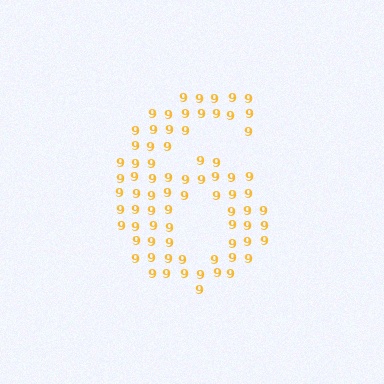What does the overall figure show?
The overall figure shows the digit 6.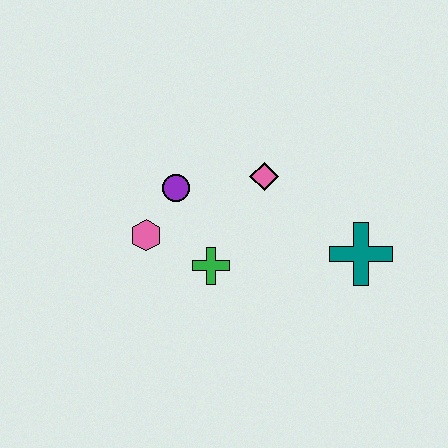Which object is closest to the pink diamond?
The purple circle is closest to the pink diamond.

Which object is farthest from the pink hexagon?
The teal cross is farthest from the pink hexagon.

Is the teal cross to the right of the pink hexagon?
Yes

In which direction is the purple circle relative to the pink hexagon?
The purple circle is above the pink hexagon.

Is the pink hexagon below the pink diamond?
Yes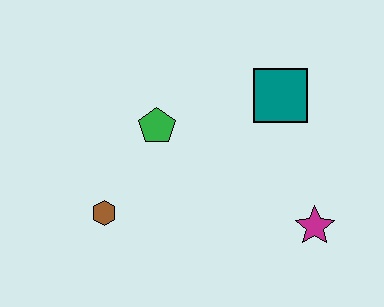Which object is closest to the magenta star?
The teal square is closest to the magenta star.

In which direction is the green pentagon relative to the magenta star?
The green pentagon is to the left of the magenta star.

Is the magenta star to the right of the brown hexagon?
Yes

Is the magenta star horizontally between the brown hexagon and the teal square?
No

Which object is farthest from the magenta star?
The brown hexagon is farthest from the magenta star.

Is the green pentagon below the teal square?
Yes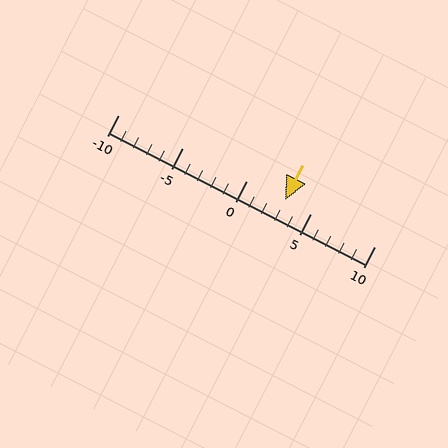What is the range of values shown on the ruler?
The ruler shows values from -10 to 10.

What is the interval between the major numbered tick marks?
The major tick marks are spaced 5 units apart.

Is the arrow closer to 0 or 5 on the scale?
The arrow is closer to 5.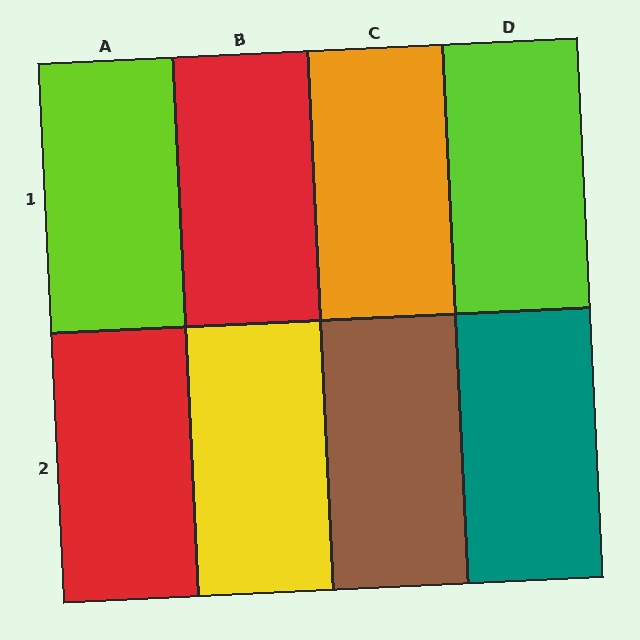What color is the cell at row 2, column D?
Teal.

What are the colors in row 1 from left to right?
Lime, red, orange, lime.